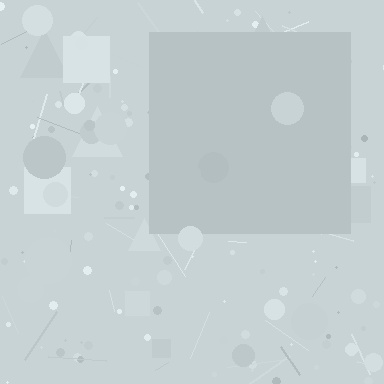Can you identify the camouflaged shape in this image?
The camouflaged shape is a square.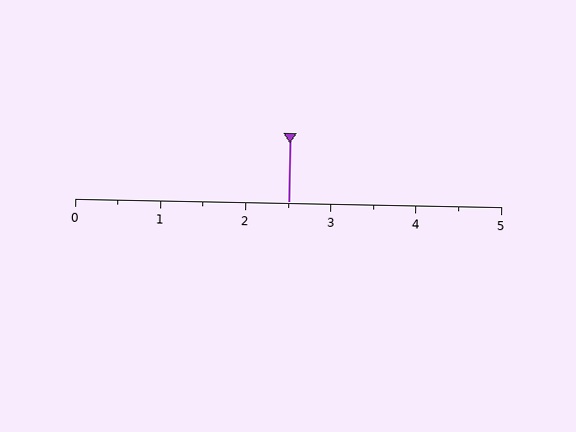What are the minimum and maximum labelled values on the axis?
The axis runs from 0 to 5.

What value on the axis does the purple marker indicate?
The marker indicates approximately 2.5.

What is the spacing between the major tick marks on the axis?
The major ticks are spaced 1 apart.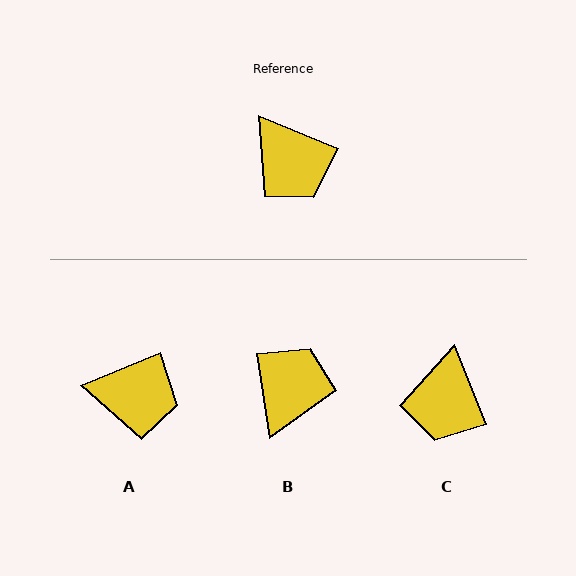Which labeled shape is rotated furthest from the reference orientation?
B, about 122 degrees away.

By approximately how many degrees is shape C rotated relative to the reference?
Approximately 46 degrees clockwise.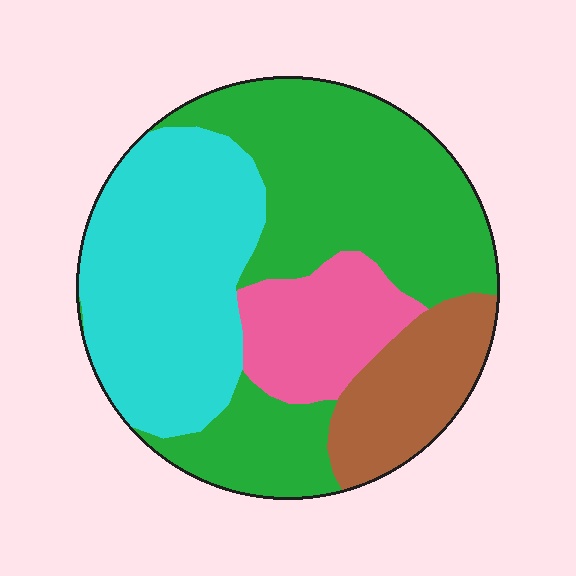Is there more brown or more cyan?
Cyan.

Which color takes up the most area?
Green, at roughly 40%.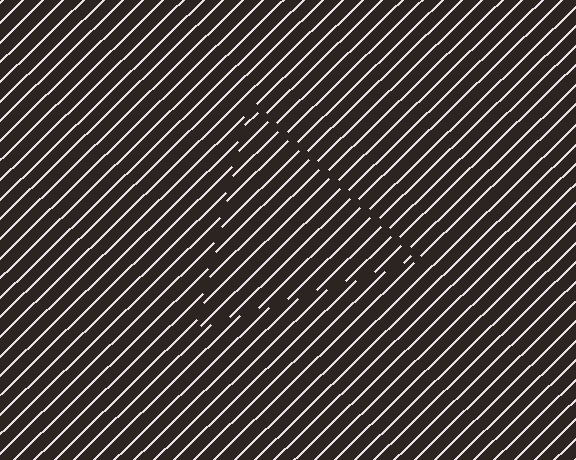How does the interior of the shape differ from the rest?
The interior of the shape contains the same grating, shifted by half a period — the contour is defined by the phase discontinuity where line-ends from the inner and outer gratings abut.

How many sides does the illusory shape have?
3 sides — the line-ends trace a triangle.